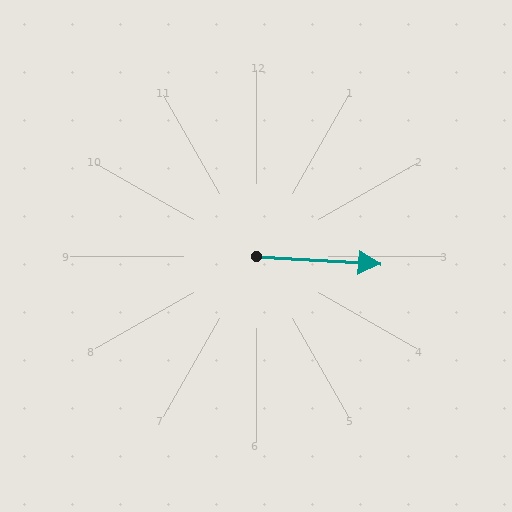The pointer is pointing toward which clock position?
Roughly 3 o'clock.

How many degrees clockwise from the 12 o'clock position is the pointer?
Approximately 94 degrees.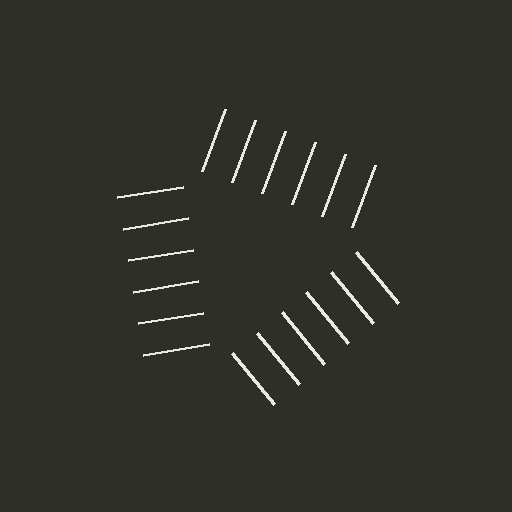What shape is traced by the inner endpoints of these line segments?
An illusory triangle — the line segments terminate on its edges but no continuous stroke is drawn.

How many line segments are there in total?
18 — 6 along each of the 3 edges.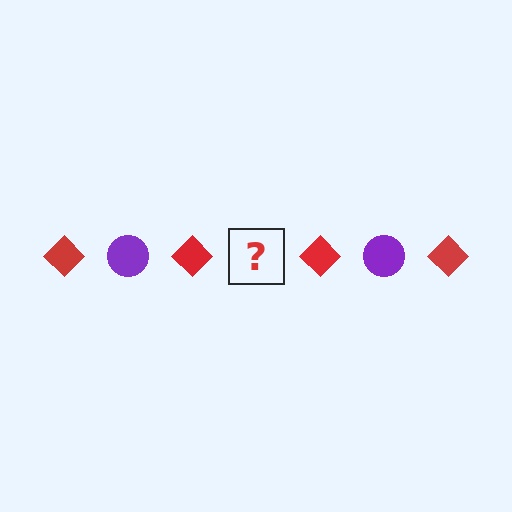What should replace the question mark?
The question mark should be replaced with a purple circle.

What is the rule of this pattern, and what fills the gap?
The rule is that the pattern alternates between red diamond and purple circle. The gap should be filled with a purple circle.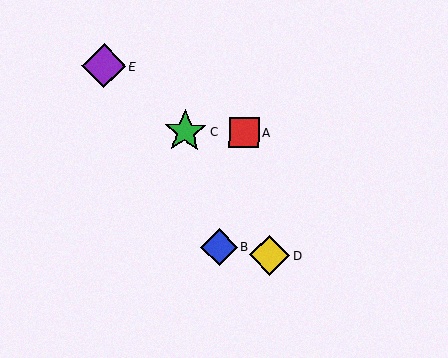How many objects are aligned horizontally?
2 objects (A, C) are aligned horizontally.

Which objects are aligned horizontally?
Objects A, C are aligned horizontally.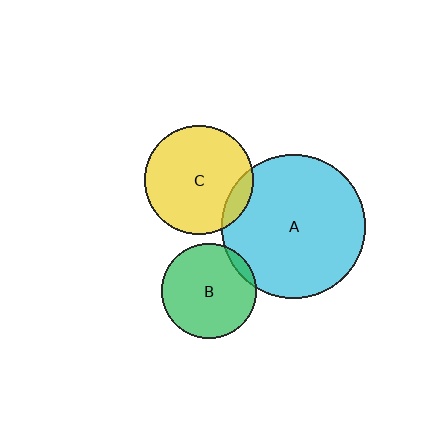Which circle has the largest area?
Circle A (cyan).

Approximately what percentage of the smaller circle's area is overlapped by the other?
Approximately 10%.